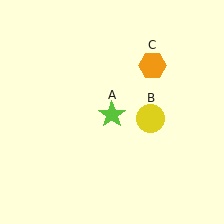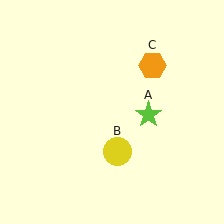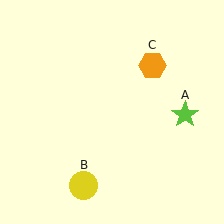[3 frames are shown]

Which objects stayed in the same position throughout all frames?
Orange hexagon (object C) remained stationary.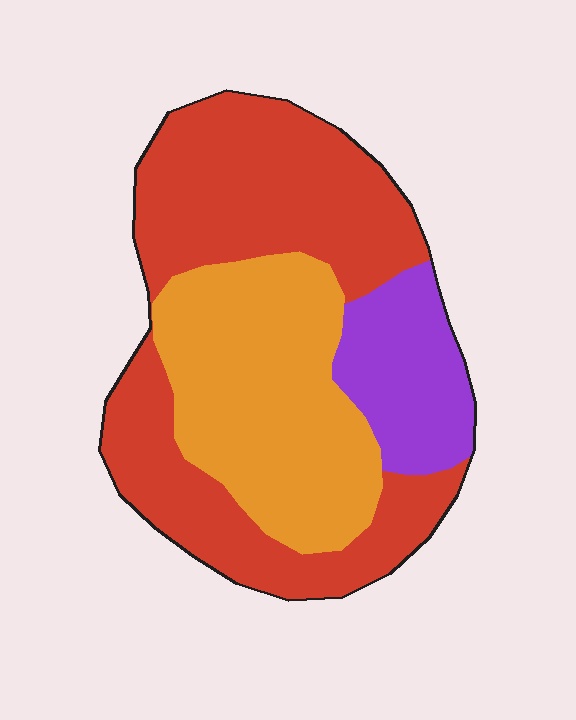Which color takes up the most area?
Red, at roughly 50%.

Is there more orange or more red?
Red.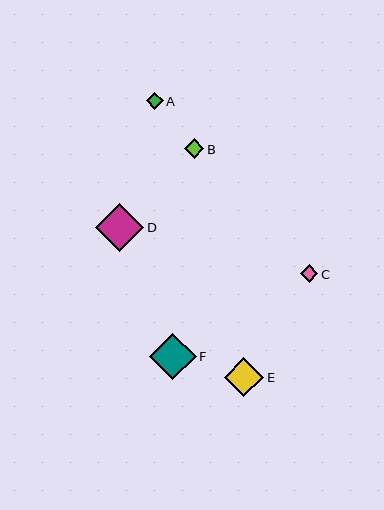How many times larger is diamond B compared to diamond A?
Diamond B is approximately 1.2 times the size of diamond A.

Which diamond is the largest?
Diamond D is the largest with a size of approximately 48 pixels.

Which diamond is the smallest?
Diamond A is the smallest with a size of approximately 17 pixels.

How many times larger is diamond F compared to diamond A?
Diamond F is approximately 2.7 times the size of diamond A.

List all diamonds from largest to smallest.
From largest to smallest: D, F, E, B, C, A.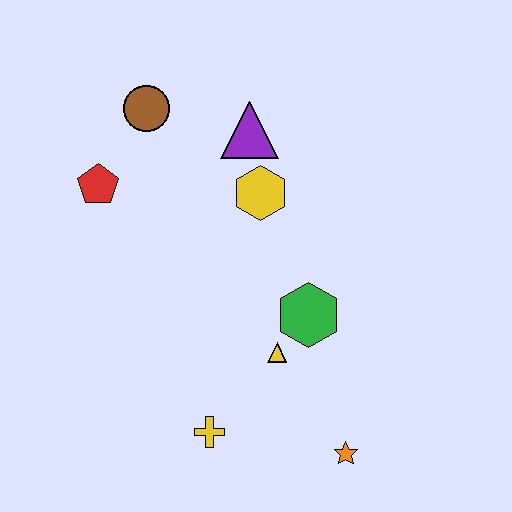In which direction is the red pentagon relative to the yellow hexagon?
The red pentagon is to the left of the yellow hexagon.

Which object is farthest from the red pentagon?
The orange star is farthest from the red pentagon.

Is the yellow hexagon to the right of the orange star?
No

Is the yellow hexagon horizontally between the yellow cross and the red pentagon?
No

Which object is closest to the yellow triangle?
The green hexagon is closest to the yellow triangle.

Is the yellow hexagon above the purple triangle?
No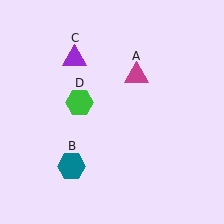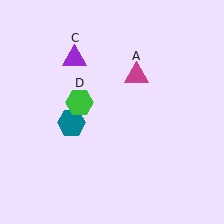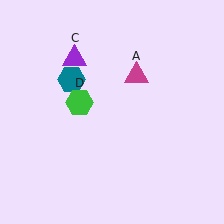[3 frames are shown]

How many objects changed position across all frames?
1 object changed position: teal hexagon (object B).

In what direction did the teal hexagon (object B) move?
The teal hexagon (object B) moved up.